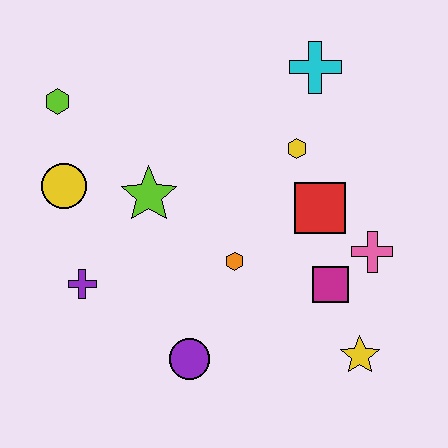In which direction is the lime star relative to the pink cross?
The lime star is to the left of the pink cross.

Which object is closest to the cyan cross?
The yellow hexagon is closest to the cyan cross.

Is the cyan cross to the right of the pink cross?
No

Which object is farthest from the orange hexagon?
The lime hexagon is farthest from the orange hexagon.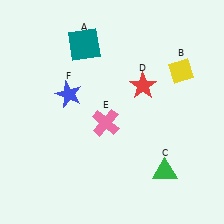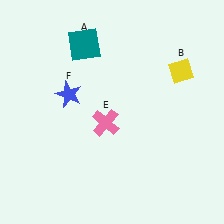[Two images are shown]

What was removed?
The green triangle (C), the red star (D) were removed in Image 2.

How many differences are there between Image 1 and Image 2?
There are 2 differences between the two images.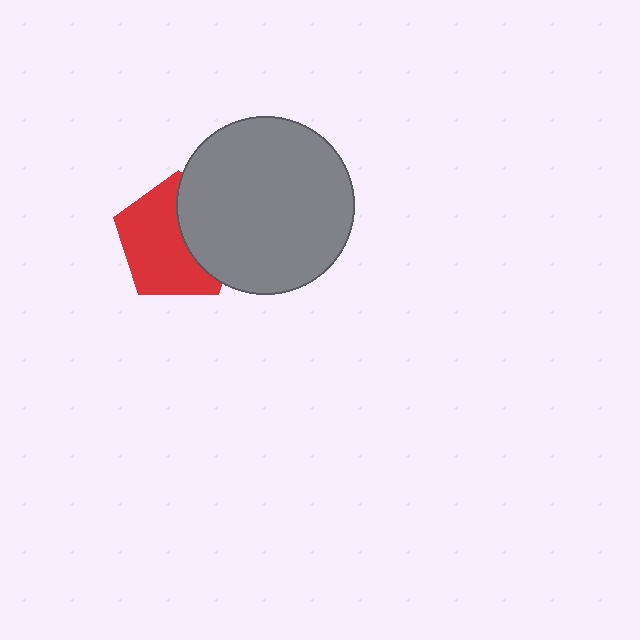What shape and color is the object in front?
The object in front is a gray circle.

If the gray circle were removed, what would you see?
You would see the complete red pentagon.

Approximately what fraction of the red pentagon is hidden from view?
Roughly 38% of the red pentagon is hidden behind the gray circle.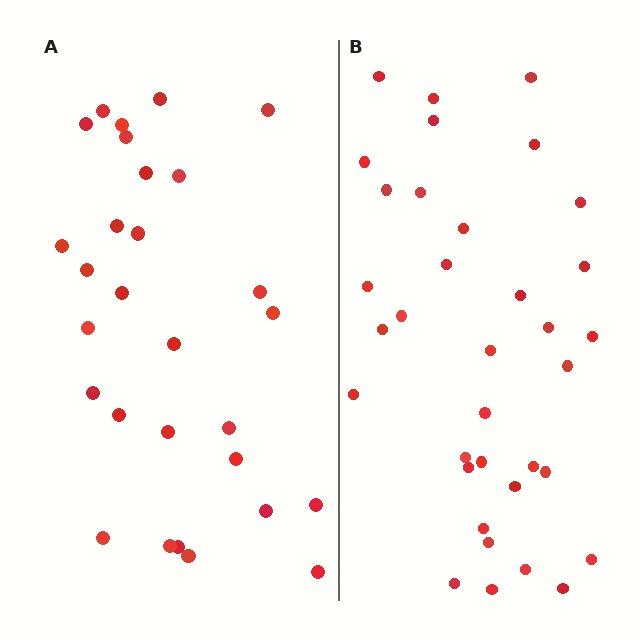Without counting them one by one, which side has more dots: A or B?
Region B (the right region) has more dots.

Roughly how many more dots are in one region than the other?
Region B has about 6 more dots than region A.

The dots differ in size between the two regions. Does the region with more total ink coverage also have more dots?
No. Region A has more total ink coverage because its dots are larger, but region B actually contains more individual dots. Total area can be misleading — the number of items is what matters here.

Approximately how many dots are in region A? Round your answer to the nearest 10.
About 30 dots. (The exact count is 29, which rounds to 30.)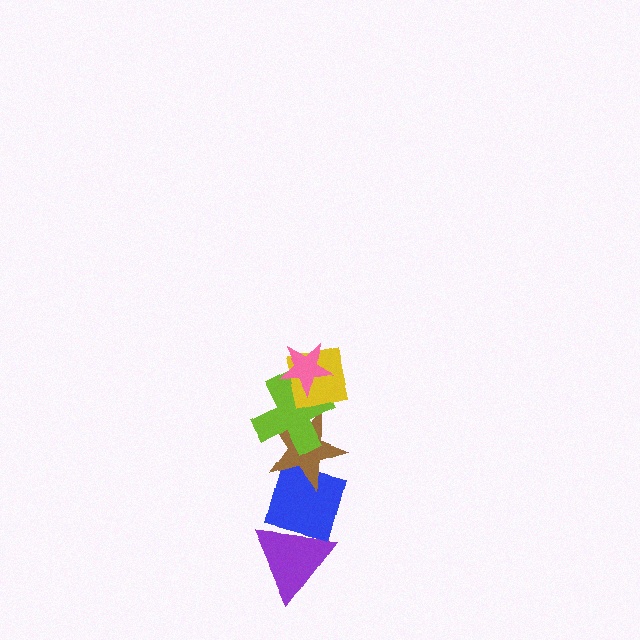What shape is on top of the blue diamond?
The brown star is on top of the blue diamond.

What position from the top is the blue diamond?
The blue diamond is 5th from the top.